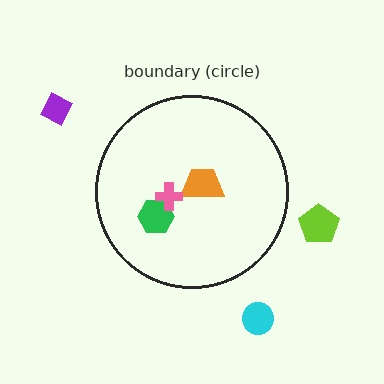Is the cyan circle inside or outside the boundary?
Outside.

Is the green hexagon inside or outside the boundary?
Inside.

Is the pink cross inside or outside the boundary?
Inside.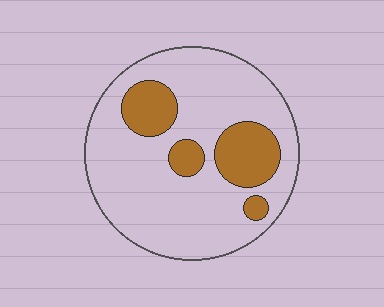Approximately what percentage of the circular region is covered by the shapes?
Approximately 20%.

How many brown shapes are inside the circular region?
4.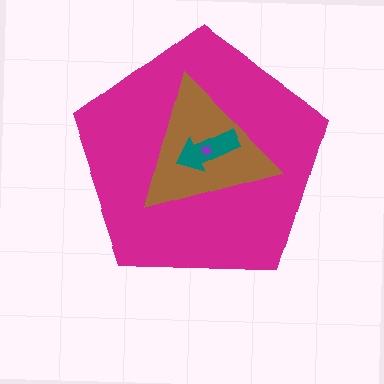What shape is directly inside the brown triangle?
The teal arrow.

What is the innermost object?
The purple star.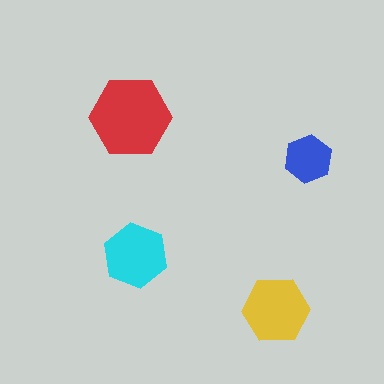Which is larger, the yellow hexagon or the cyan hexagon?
The yellow one.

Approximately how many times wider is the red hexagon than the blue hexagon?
About 1.5 times wider.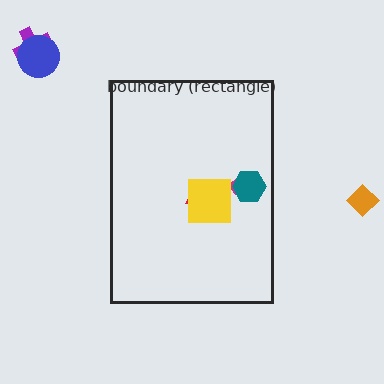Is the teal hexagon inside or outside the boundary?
Inside.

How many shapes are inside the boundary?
4 inside, 3 outside.